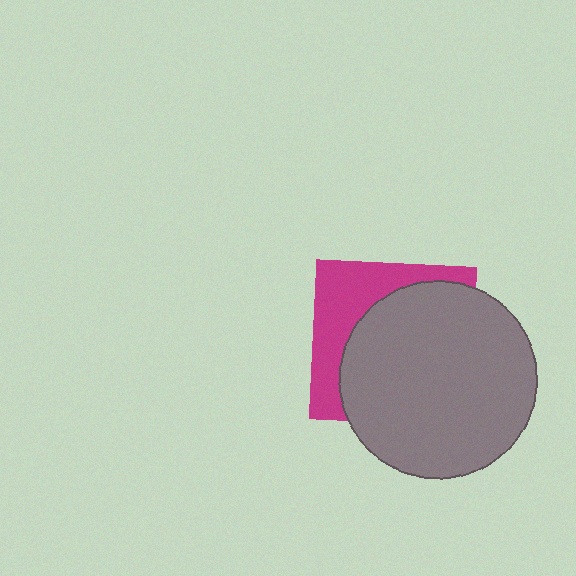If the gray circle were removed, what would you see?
You would see the complete magenta square.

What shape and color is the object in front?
The object in front is a gray circle.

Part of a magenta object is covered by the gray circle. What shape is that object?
It is a square.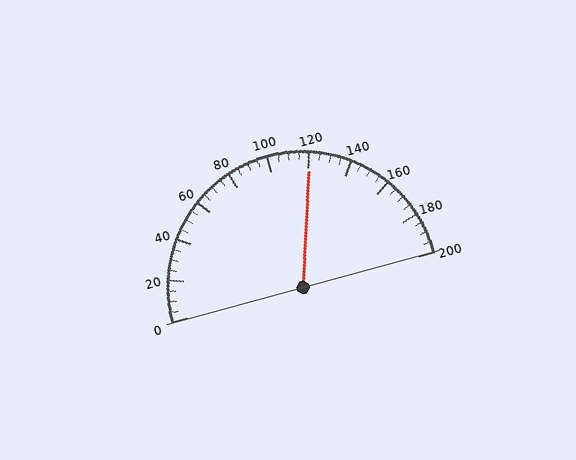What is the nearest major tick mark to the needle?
The nearest major tick mark is 120.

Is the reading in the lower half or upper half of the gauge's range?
The reading is in the upper half of the range (0 to 200).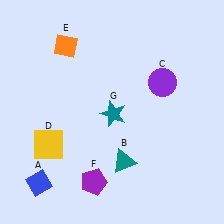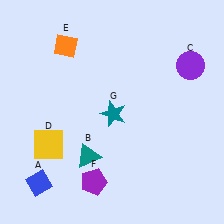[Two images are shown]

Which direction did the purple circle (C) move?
The purple circle (C) moved right.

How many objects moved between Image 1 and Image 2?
2 objects moved between the two images.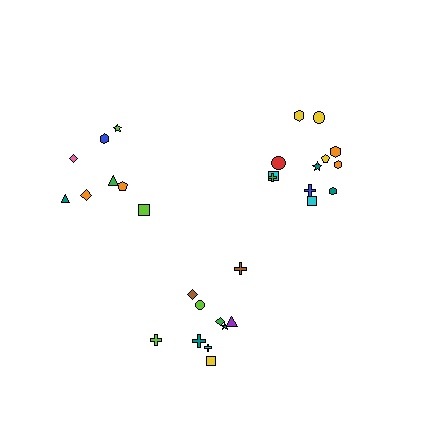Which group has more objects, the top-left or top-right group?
The top-right group.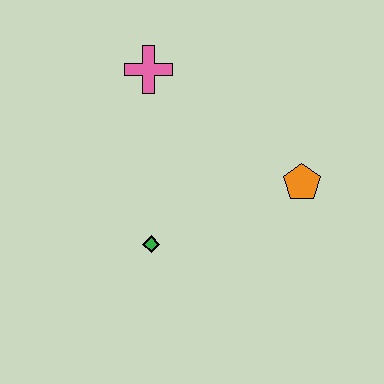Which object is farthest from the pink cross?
The orange pentagon is farthest from the pink cross.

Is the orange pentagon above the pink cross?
No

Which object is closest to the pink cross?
The green diamond is closest to the pink cross.